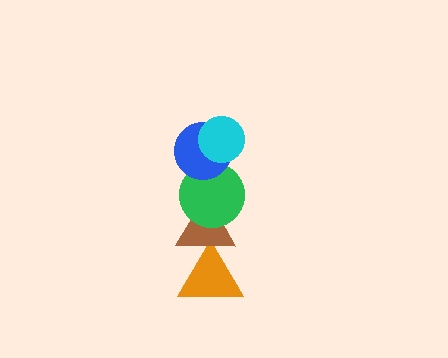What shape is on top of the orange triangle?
The brown triangle is on top of the orange triangle.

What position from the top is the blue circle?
The blue circle is 2nd from the top.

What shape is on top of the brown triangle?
The green circle is on top of the brown triangle.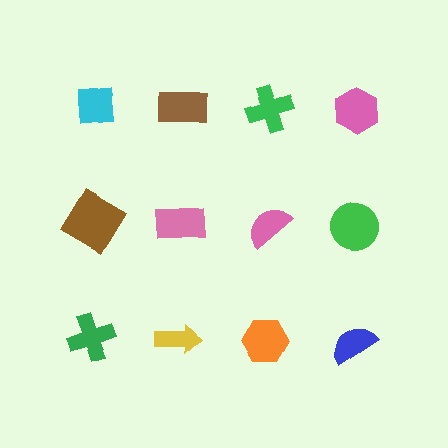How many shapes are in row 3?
4 shapes.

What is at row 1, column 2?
A brown rectangle.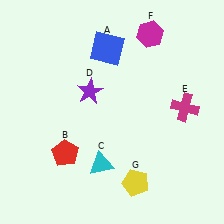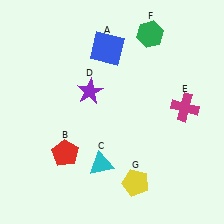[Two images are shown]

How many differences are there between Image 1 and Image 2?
There is 1 difference between the two images.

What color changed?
The hexagon (F) changed from magenta in Image 1 to green in Image 2.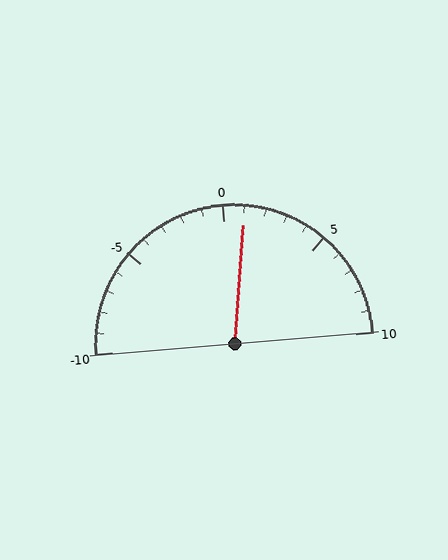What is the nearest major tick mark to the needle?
The nearest major tick mark is 0.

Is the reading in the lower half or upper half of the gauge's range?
The reading is in the upper half of the range (-10 to 10).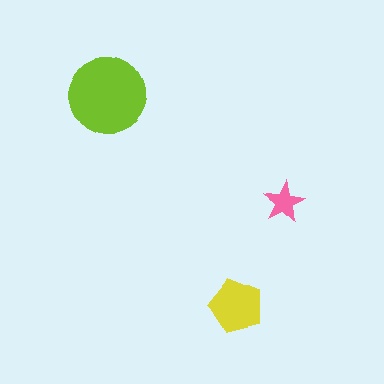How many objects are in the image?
There are 3 objects in the image.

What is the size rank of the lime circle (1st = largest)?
1st.